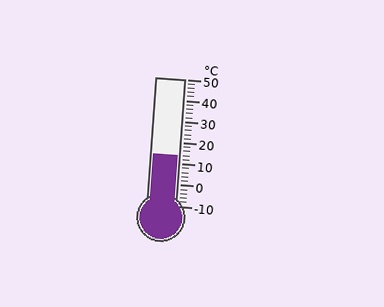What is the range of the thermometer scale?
The thermometer scale ranges from -10°C to 50°C.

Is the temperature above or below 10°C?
The temperature is above 10°C.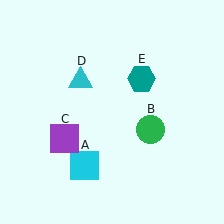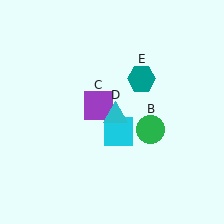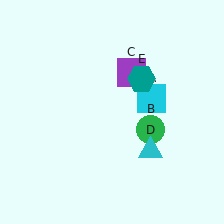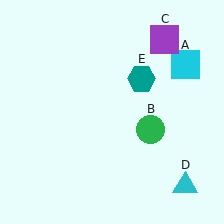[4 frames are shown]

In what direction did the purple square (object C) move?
The purple square (object C) moved up and to the right.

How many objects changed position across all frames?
3 objects changed position: cyan square (object A), purple square (object C), cyan triangle (object D).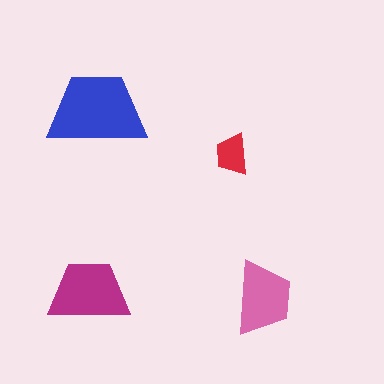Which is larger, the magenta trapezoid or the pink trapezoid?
The magenta one.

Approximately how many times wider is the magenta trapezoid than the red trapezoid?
About 2 times wider.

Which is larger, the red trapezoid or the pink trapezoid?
The pink one.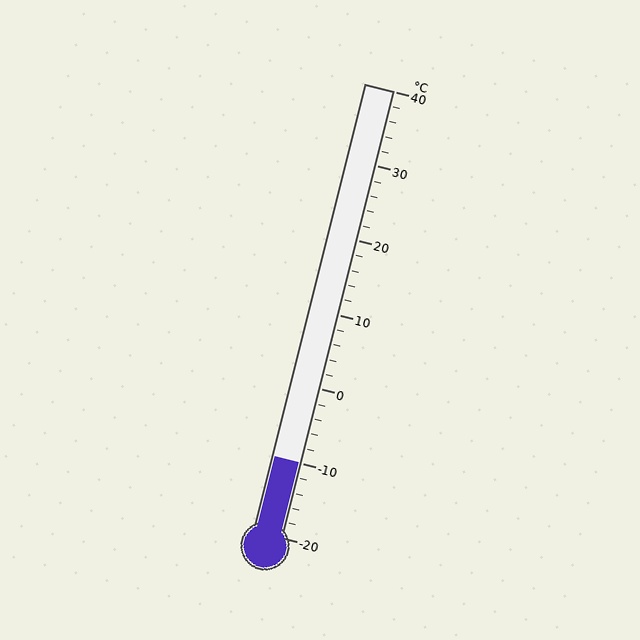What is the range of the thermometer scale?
The thermometer scale ranges from -20°C to 40°C.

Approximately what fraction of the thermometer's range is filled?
The thermometer is filled to approximately 15% of its range.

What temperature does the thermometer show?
The thermometer shows approximately -10°C.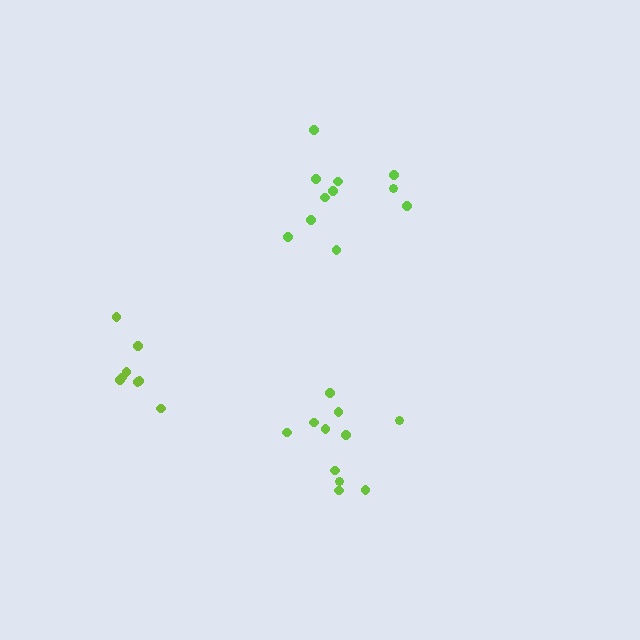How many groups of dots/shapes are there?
There are 3 groups.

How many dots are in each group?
Group 1: 11 dots, Group 2: 11 dots, Group 3: 8 dots (30 total).